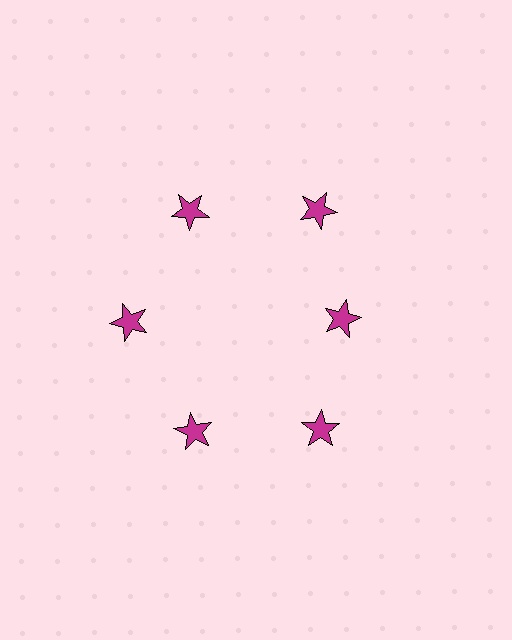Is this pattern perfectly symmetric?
No. The 6 magenta stars are arranged in a ring, but one element near the 3 o'clock position is pulled inward toward the center, breaking the 6-fold rotational symmetry.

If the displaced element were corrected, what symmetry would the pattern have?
It would have 6-fold rotational symmetry — the pattern would map onto itself every 60 degrees.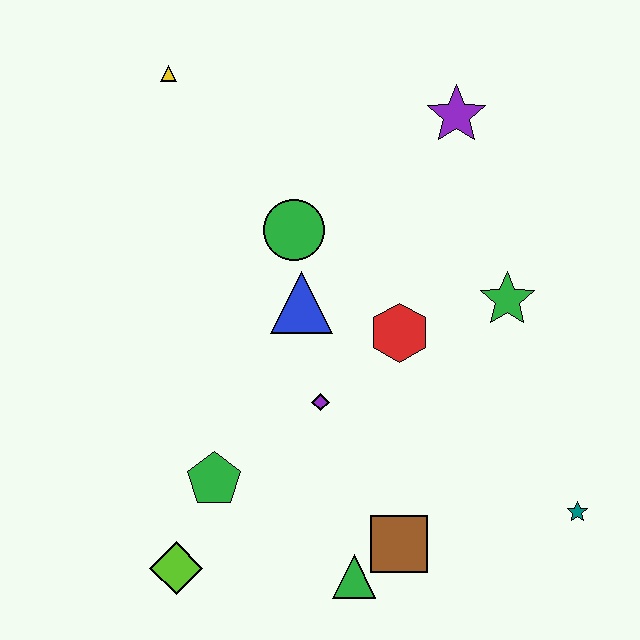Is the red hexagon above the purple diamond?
Yes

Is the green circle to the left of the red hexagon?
Yes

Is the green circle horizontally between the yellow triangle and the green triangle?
Yes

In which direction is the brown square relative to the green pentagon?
The brown square is to the right of the green pentagon.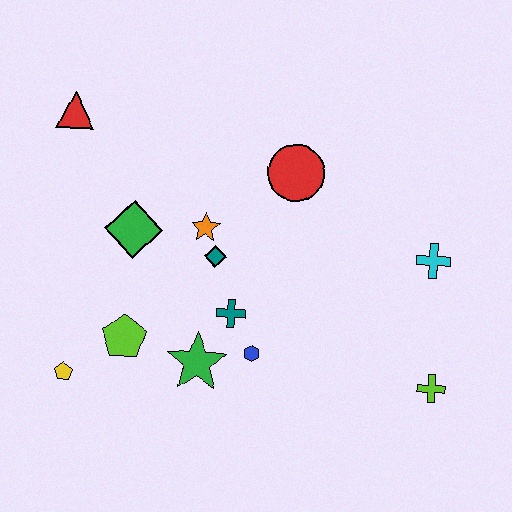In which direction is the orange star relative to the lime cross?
The orange star is to the left of the lime cross.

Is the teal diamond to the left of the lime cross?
Yes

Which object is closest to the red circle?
The orange star is closest to the red circle.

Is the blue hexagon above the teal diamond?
No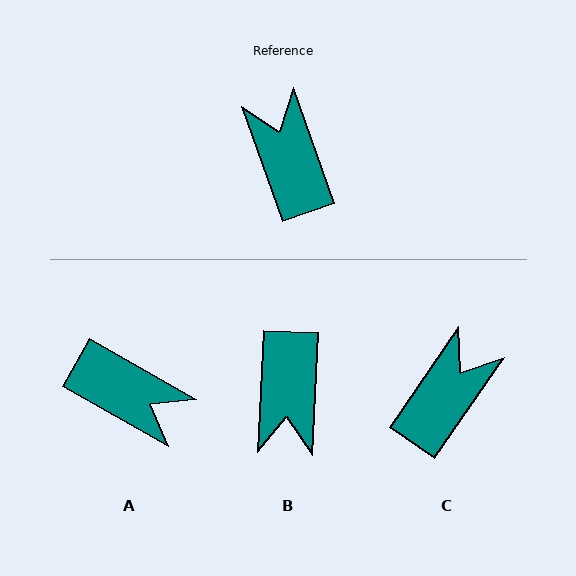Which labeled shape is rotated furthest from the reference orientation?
B, about 158 degrees away.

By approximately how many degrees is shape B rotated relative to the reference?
Approximately 158 degrees counter-clockwise.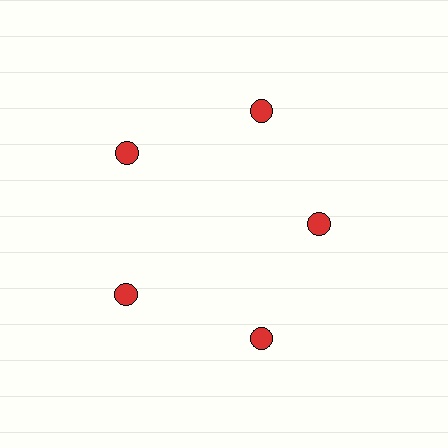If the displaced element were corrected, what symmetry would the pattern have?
It would have 5-fold rotational symmetry — the pattern would map onto itself every 72 degrees.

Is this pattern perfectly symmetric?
No. The 5 red circles are arranged in a ring, but one element near the 3 o'clock position is pulled inward toward the center, breaking the 5-fold rotational symmetry.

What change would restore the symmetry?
The symmetry would be restored by moving it outward, back onto the ring so that all 5 circles sit at equal angles and equal distance from the center.